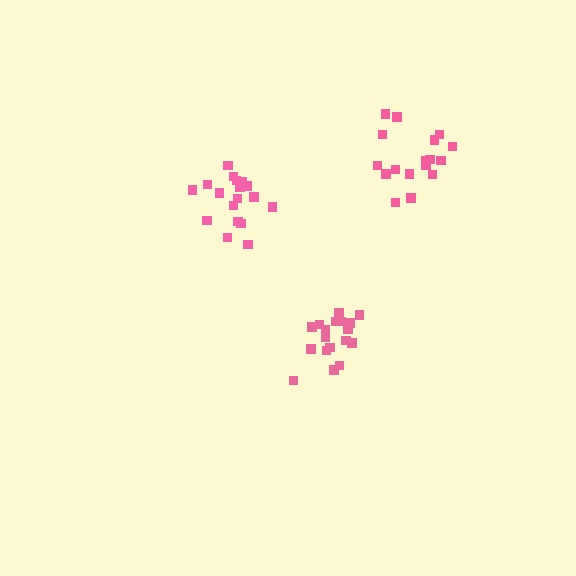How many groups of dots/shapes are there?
There are 3 groups.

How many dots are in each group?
Group 1: 18 dots, Group 2: 18 dots, Group 3: 18 dots (54 total).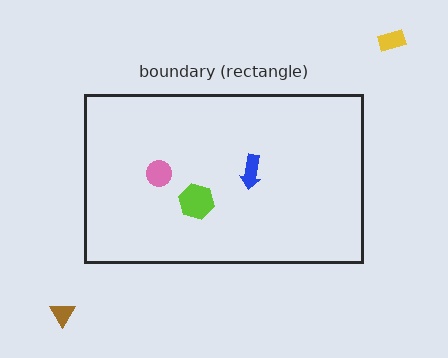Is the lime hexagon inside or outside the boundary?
Inside.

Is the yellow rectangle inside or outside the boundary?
Outside.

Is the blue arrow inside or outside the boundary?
Inside.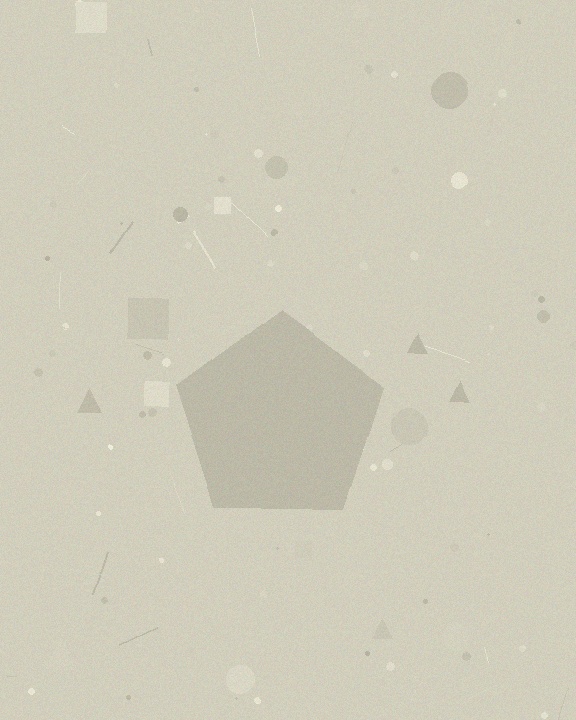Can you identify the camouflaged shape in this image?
The camouflaged shape is a pentagon.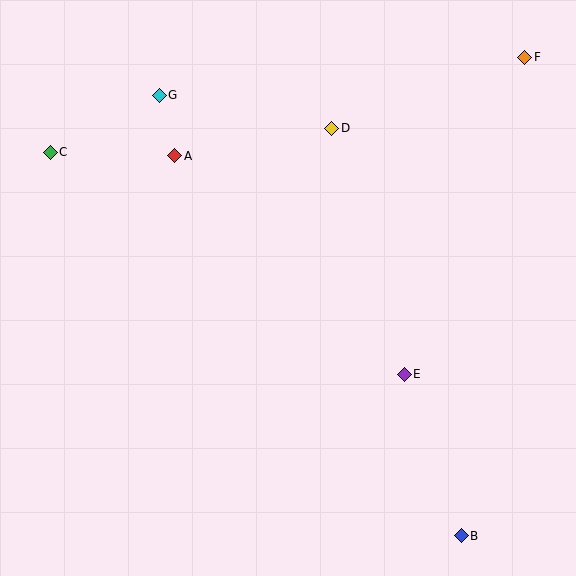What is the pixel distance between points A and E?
The distance between A and E is 317 pixels.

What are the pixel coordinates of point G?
Point G is at (159, 95).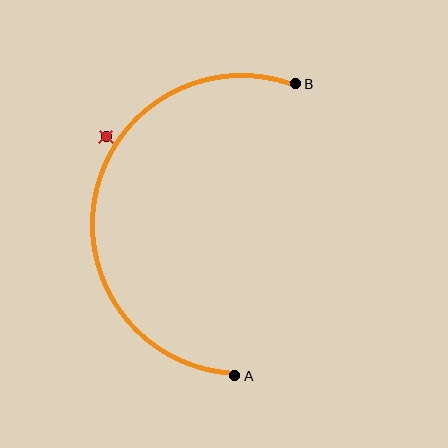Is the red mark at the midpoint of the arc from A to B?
No — the red mark does not lie on the arc at all. It sits slightly outside the curve.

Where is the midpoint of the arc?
The arc midpoint is the point on the curve farthest from the straight line joining A and B. It sits to the left of that line.